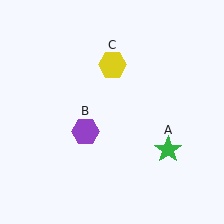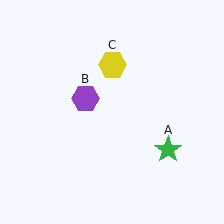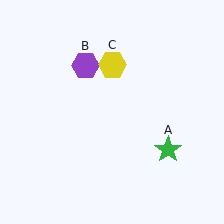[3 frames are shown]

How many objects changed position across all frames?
1 object changed position: purple hexagon (object B).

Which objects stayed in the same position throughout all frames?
Green star (object A) and yellow hexagon (object C) remained stationary.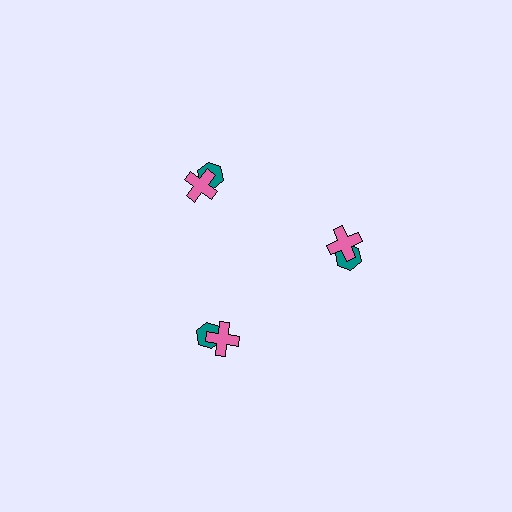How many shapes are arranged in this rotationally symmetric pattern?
There are 6 shapes, arranged in 3 groups of 2.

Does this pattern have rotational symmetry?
Yes, this pattern has 3-fold rotational symmetry. It looks the same after rotating 120 degrees around the center.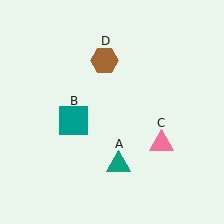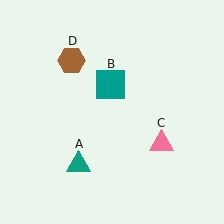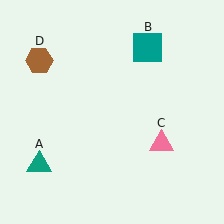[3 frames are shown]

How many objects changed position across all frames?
3 objects changed position: teal triangle (object A), teal square (object B), brown hexagon (object D).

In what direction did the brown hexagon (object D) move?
The brown hexagon (object D) moved left.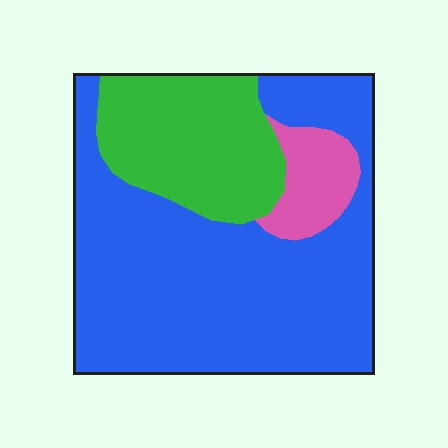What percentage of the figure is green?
Green takes up about one quarter (1/4) of the figure.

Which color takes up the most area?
Blue, at roughly 65%.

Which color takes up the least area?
Pink, at roughly 10%.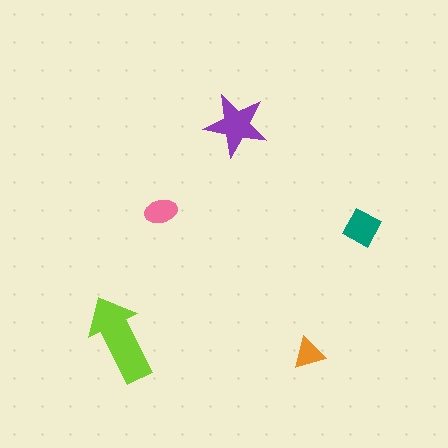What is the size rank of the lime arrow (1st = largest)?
1st.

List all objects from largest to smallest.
The lime arrow, the purple star, the teal square, the pink ellipse, the orange triangle.